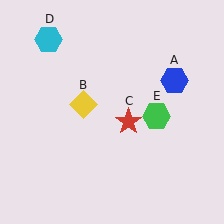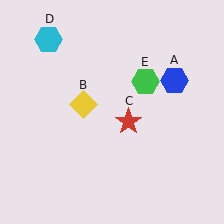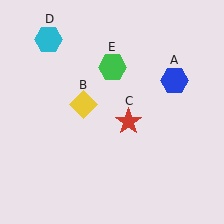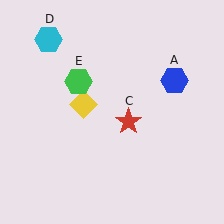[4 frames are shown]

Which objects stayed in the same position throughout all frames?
Blue hexagon (object A) and yellow diamond (object B) and red star (object C) and cyan hexagon (object D) remained stationary.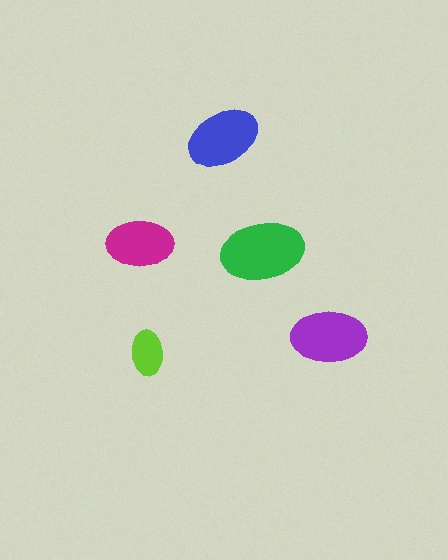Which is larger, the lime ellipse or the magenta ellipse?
The magenta one.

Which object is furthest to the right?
The purple ellipse is rightmost.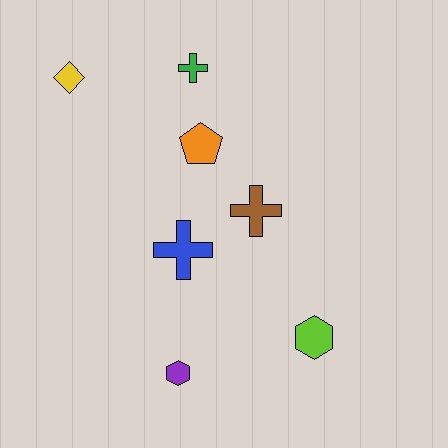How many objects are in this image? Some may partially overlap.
There are 7 objects.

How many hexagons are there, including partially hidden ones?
There are 2 hexagons.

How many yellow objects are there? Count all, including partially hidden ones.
There is 1 yellow object.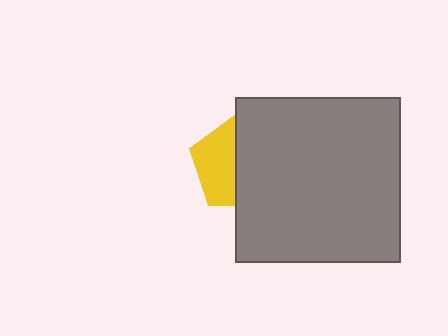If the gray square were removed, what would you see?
You would see the complete yellow pentagon.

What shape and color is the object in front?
The object in front is a gray square.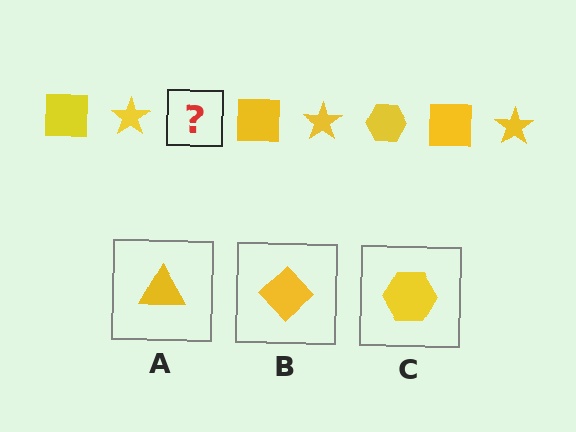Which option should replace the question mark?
Option C.